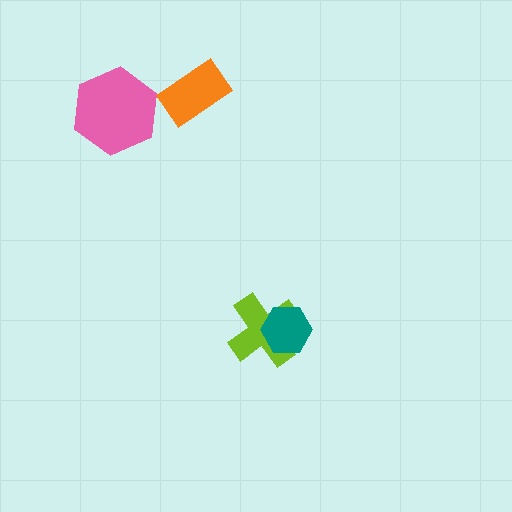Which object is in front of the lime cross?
The teal hexagon is in front of the lime cross.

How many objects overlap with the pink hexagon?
0 objects overlap with the pink hexagon.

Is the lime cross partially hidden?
Yes, it is partially covered by another shape.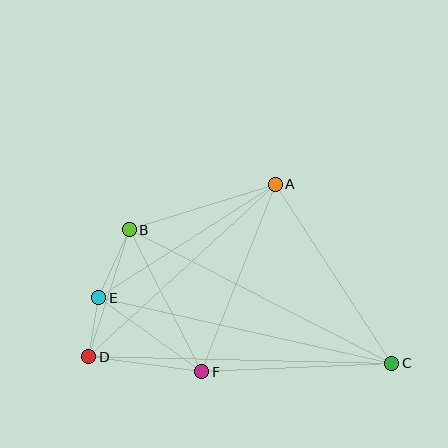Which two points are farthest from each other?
Points C and D are farthest from each other.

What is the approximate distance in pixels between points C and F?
The distance between C and F is approximately 190 pixels.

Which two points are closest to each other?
Points D and E are closest to each other.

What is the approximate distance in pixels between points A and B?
The distance between A and B is approximately 153 pixels.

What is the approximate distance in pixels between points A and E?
The distance between A and E is approximately 210 pixels.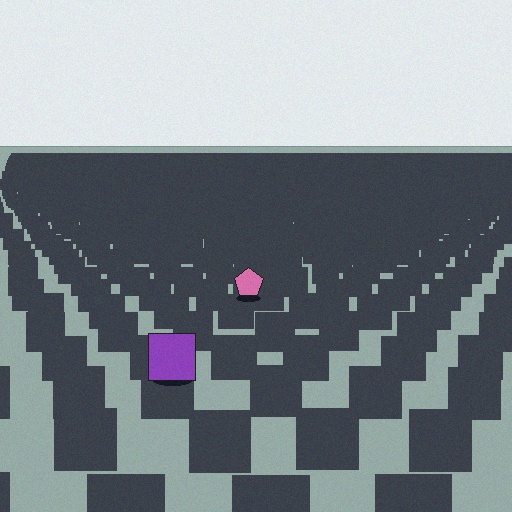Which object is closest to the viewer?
The purple square is closest. The texture marks near it are larger and more spread out.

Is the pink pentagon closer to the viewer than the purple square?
No. The purple square is closer — you can tell from the texture gradient: the ground texture is coarser near it.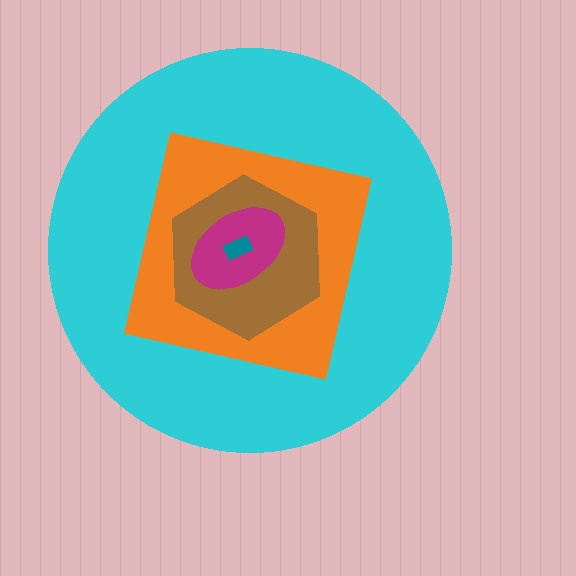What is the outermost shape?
The cyan circle.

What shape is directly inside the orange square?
The brown hexagon.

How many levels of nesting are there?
5.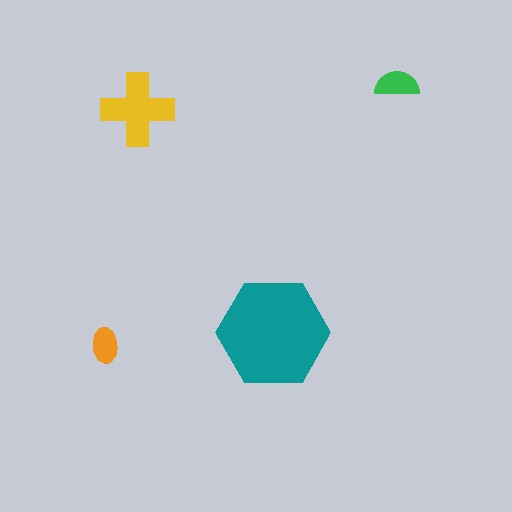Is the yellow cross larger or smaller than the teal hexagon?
Smaller.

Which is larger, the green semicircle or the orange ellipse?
The green semicircle.